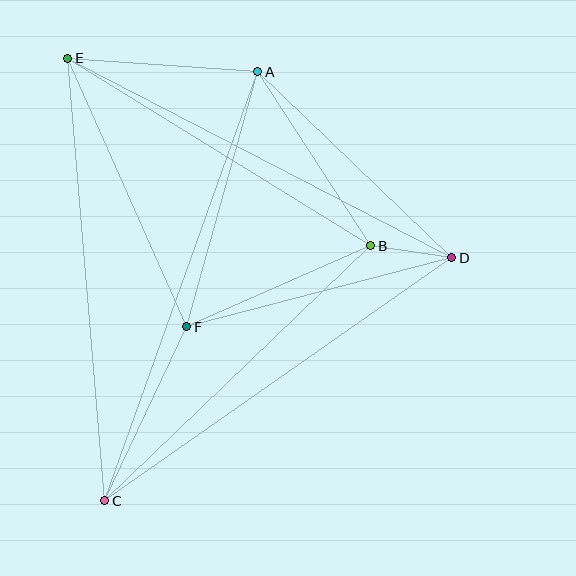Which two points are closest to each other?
Points B and D are closest to each other.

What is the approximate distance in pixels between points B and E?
The distance between B and E is approximately 356 pixels.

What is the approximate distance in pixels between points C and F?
The distance between C and F is approximately 193 pixels.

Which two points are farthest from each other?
Points A and C are farthest from each other.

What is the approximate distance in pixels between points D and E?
The distance between D and E is approximately 433 pixels.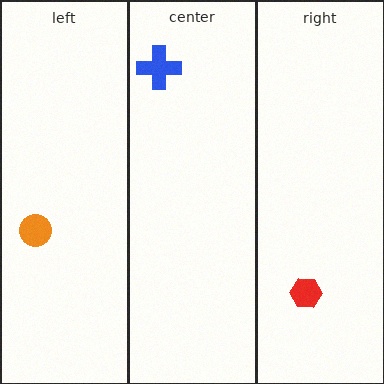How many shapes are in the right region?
1.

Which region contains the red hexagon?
The right region.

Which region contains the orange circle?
The left region.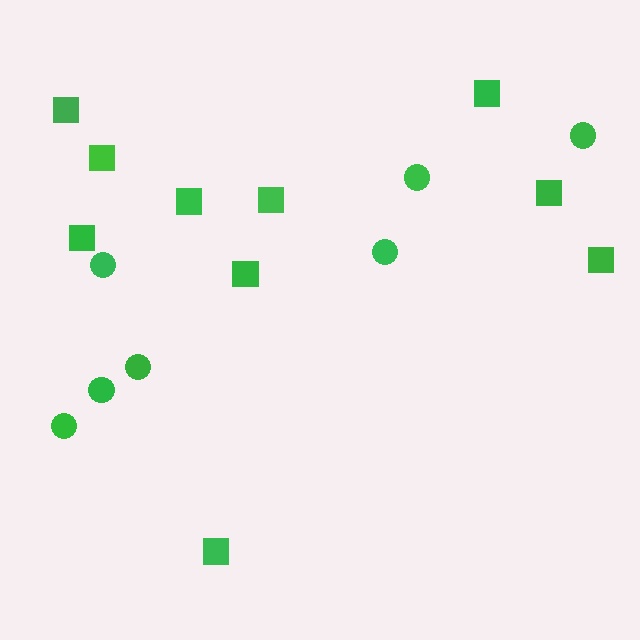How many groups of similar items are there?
There are 2 groups: one group of squares (10) and one group of circles (7).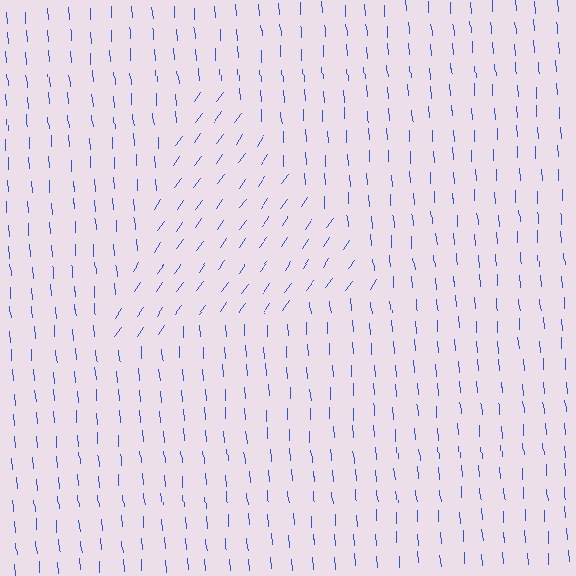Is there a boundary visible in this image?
Yes, there is a texture boundary formed by a change in line orientation.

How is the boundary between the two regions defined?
The boundary is defined purely by a change in line orientation (approximately 39 degrees difference). All lines are the same color and thickness.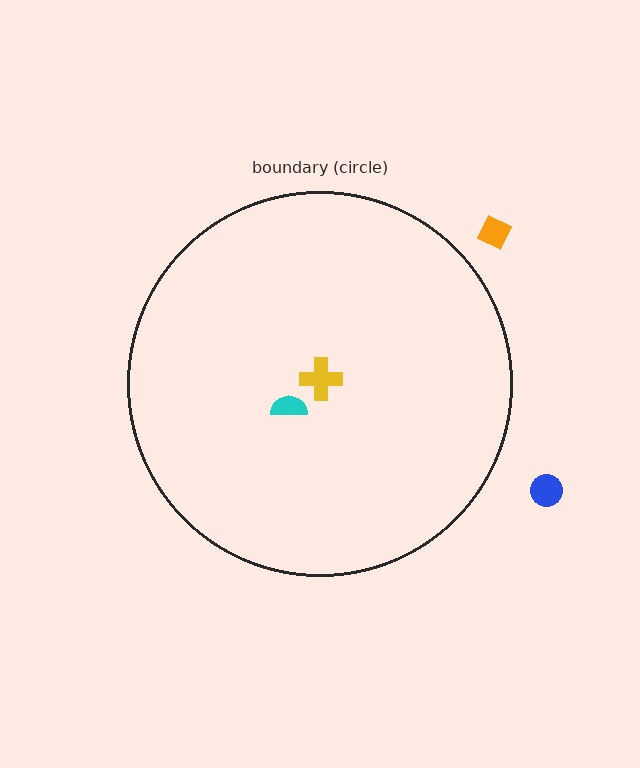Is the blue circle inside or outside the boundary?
Outside.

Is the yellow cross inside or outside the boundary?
Inside.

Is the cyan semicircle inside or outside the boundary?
Inside.